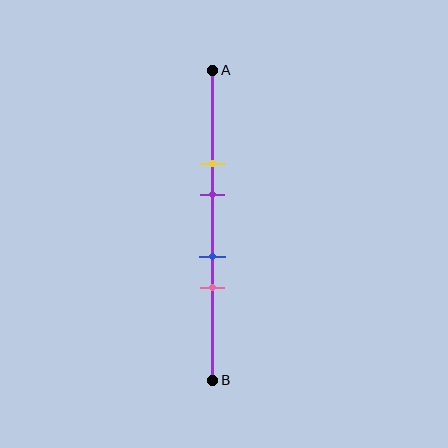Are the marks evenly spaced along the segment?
No, the marks are not evenly spaced.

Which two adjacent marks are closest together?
The blue and pink marks are the closest adjacent pair.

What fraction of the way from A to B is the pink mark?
The pink mark is approximately 70% (0.7) of the way from A to B.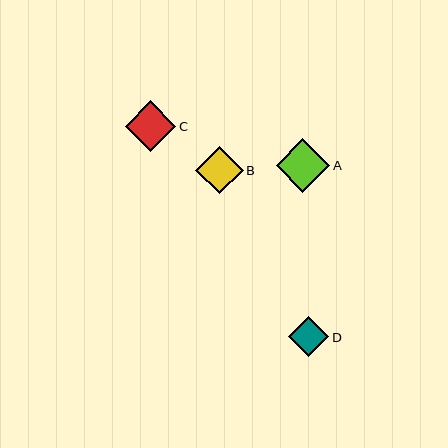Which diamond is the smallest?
Diamond D is the smallest with a size of approximately 40 pixels.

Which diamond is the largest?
Diamond A is the largest with a size of approximately 54 pixels.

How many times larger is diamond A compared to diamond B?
Diamond A is approximately 1.1 times the size of diamond B.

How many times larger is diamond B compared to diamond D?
Diamond B is approximately 1.2 times the size of diamond D.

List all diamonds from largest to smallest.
From largest to smallest: A, C, B, D.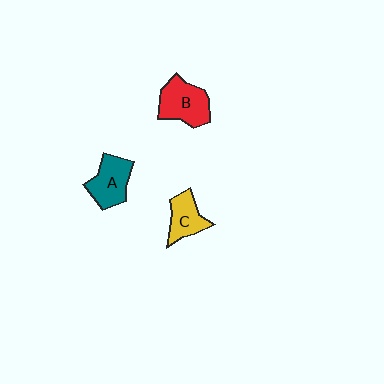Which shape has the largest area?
Shape B (red).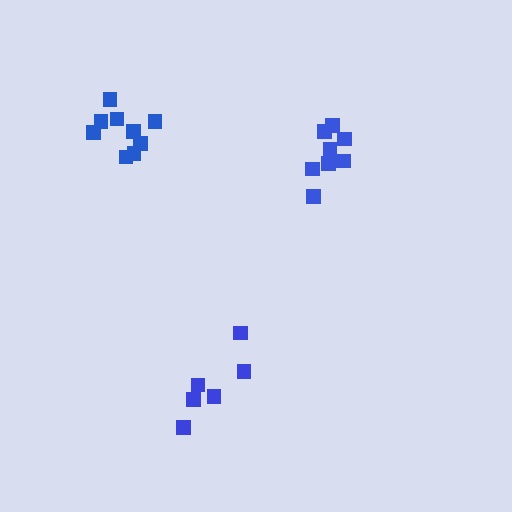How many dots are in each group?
Group 1: 8 dots, Group 2: 9 dots, Group 3: 6 dots (23 total).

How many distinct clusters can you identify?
There are 3 distinct clusters.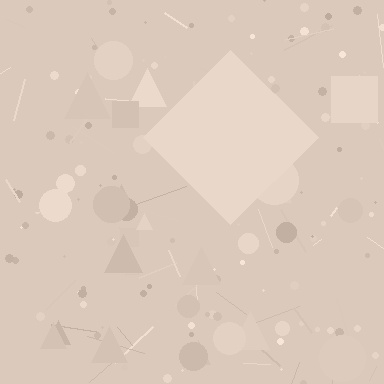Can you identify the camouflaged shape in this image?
The camouflaged shape is a diamond.